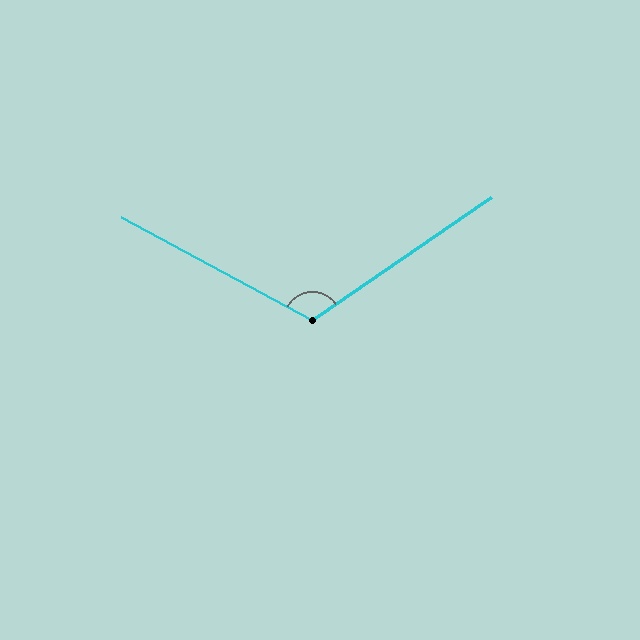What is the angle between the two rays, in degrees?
Approximately 117 degrees.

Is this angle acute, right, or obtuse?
It is obtuse.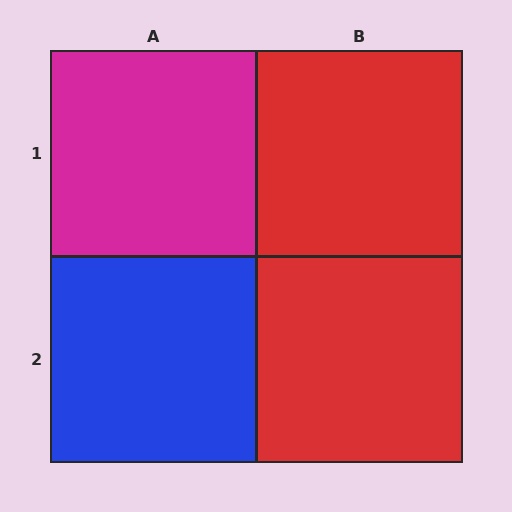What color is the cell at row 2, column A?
Blue.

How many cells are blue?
1 cell is blue.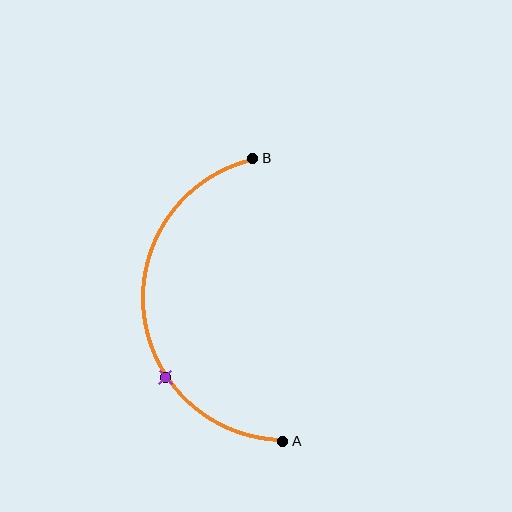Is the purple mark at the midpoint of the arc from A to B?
No. The purple mark lies on the arc but is closer to endpoint A. The arc midpoint would be at the point on the curve equidistant along the arc from both A and B.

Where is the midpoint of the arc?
The arc midpoint is the point on the curve farthest from the straight line joining A and B. It sits to the left of that line.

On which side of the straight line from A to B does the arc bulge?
The arc bulges to the left of the straight line connecting A and B.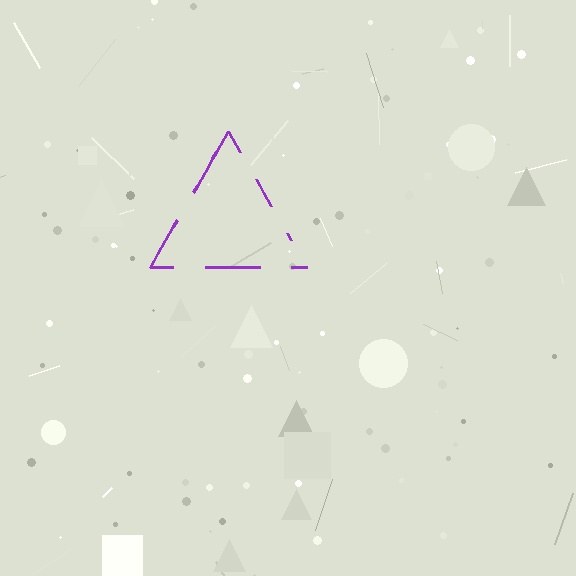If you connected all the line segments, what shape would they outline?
They would outline a triangle.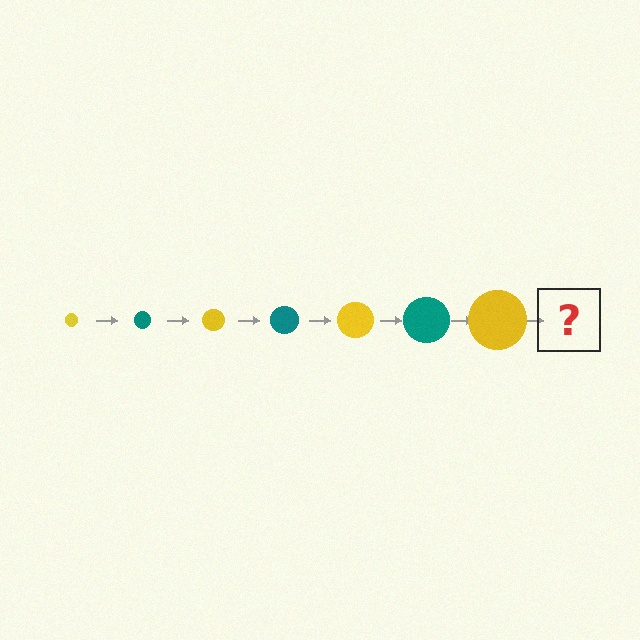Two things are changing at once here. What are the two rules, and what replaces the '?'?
The two rules are that the circle grows larger each step and the color cycles through yellow and teal. The '?' should be a teal circle, larger than the previous one.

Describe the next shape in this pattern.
It should be a teal circle, larger than the previous one.